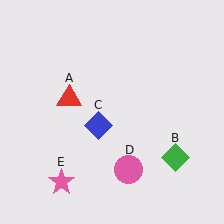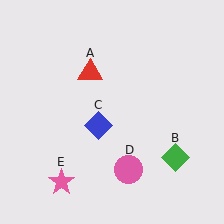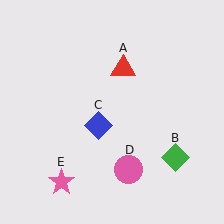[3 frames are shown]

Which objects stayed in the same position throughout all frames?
Green diamond (object B) and blue diamond (object C) and pink circle (object D) and pink star (object E) remained stationary.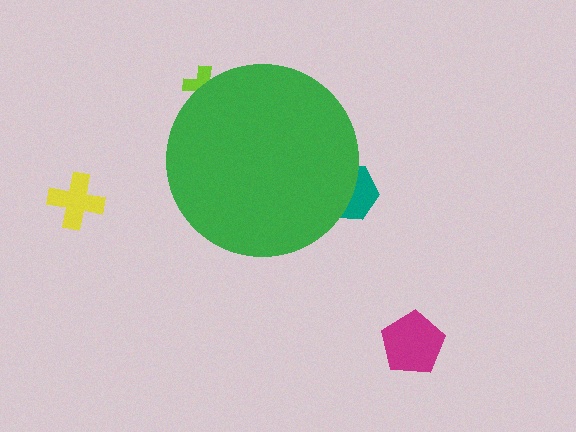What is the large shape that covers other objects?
A green circle.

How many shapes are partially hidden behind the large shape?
2 shapes are partially hidden.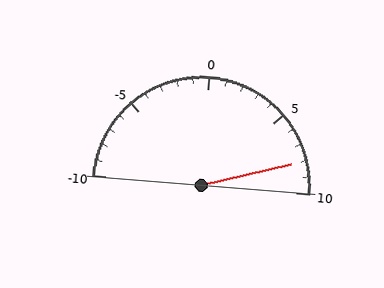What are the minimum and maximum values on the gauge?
The gauge ranges from -10 to 10.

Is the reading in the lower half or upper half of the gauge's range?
The reading is in the upper half of the range (-10 to 10).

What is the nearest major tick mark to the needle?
The nearest major tick mark is 10.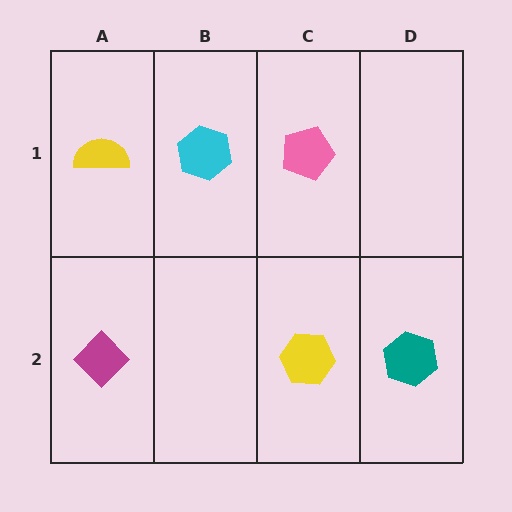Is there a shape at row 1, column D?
No, that cell is empty.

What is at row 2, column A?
A magenta diamond.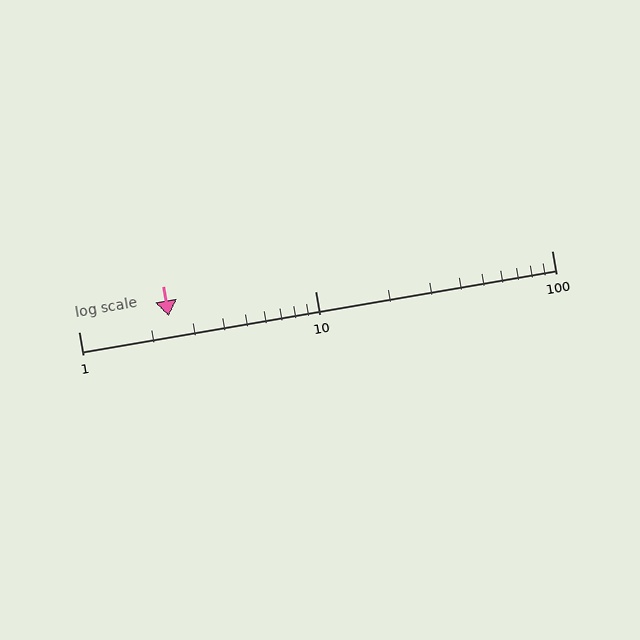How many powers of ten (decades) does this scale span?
The scale spans 2 decades, from 1 to 100.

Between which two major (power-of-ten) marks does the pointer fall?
The pointer is between 1 and 10.